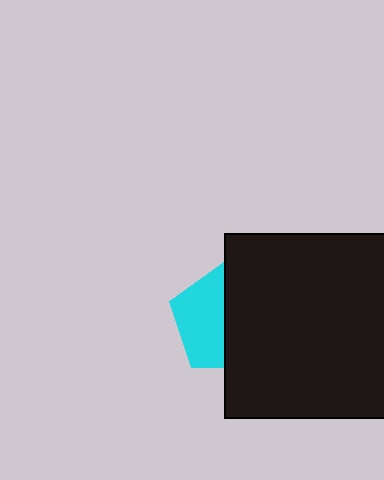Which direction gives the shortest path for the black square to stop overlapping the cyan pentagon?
Moving right gives the shortest separation.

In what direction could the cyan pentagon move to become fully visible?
The cyan pentagon could move left. That would shift it out from behind the black square entirely.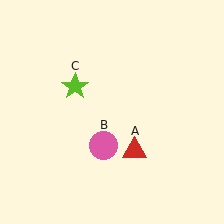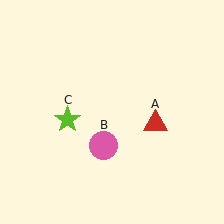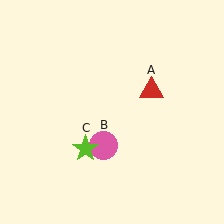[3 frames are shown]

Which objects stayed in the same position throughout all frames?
Pink circle (object B) remained stationary.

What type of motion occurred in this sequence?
The red triangle (object A), lime star (object C) rotated counterclockwise around the center of the scene.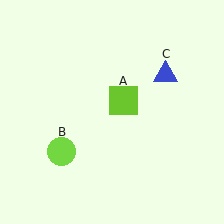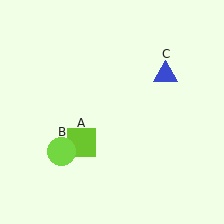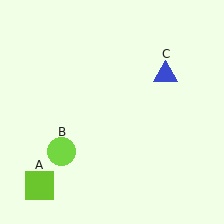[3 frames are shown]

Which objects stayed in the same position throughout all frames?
Lime circle (object B) and blue triangle (object C) remained stationary.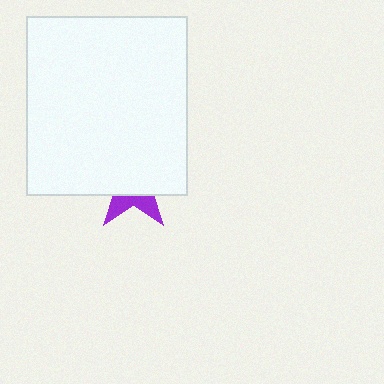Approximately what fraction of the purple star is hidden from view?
Roughly 69% of the purple star is hidden behind the white rectangle.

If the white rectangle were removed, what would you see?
You would see the complete purple star.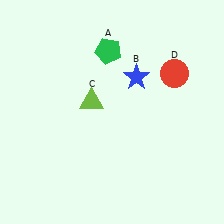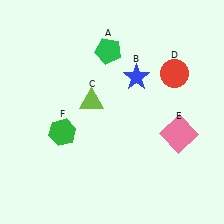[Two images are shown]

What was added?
A pink square (E), a green hexagon (F) were added in Image 2.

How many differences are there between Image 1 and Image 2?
There are 2 differences between the two images.